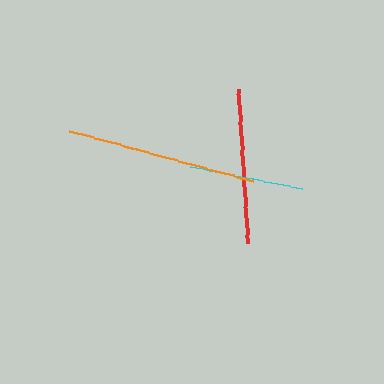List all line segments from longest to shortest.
From longest to shortest: orange, red, cyan.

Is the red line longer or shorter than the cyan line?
The red line is longer than the cyan line.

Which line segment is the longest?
The orange line is the longest at approximately 191 pixels.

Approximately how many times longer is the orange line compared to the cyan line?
The orange line is approximately 1.7 times the length of the cyan line.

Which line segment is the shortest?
The cyan line is the shortest at approximately 114 pixels.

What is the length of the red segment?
The red segment is approximately 154 pixels long.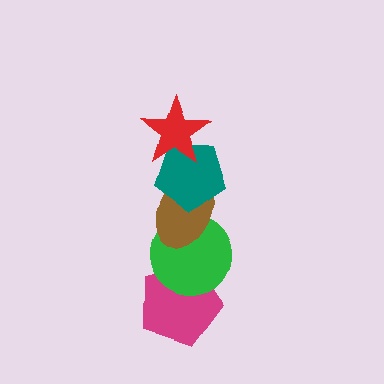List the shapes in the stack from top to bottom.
From top to bottom: the red star, the teal pentagon, the brown ellipse, the green circle, the magenta pentagon.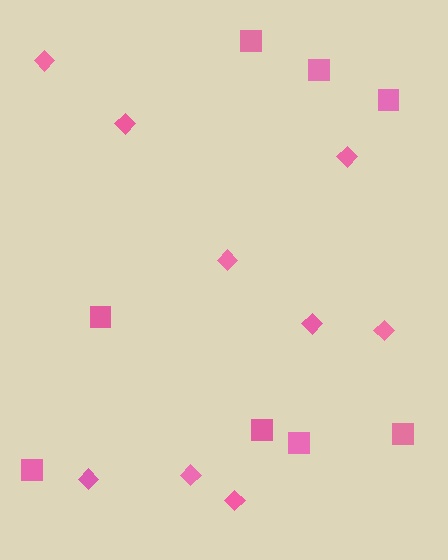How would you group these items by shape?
There are 2 groups: one group of diamonds (9) and one group of squares (8).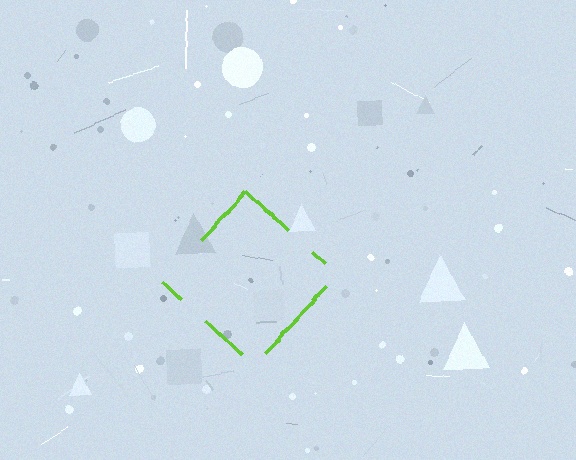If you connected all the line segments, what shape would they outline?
They would outline a diamond.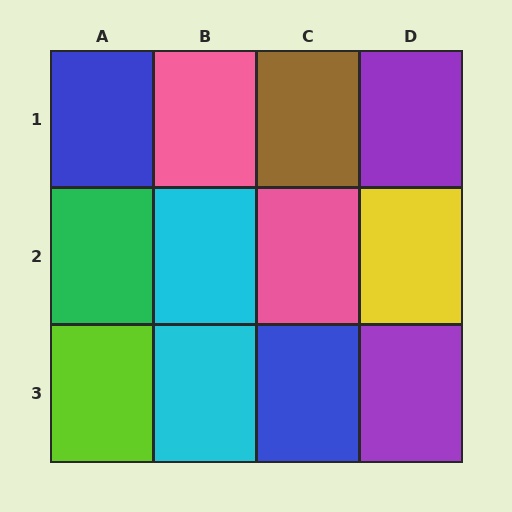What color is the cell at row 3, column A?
Lime.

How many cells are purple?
2 cells are purple.